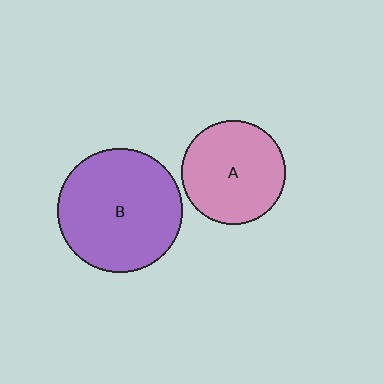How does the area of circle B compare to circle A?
Approximately 1.4 times.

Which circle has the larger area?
Circle B (purple).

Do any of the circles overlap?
No, none of the circles overlap.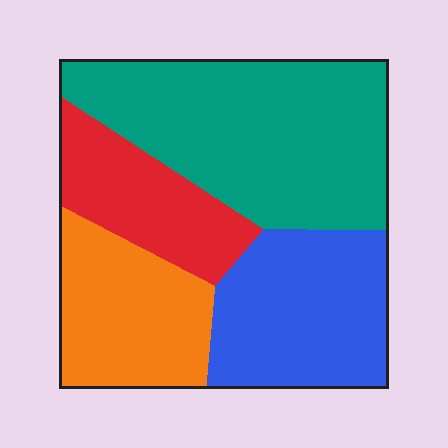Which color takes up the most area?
Teal, at roughly 40%.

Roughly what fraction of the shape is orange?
Orange covers about 20% of the shape.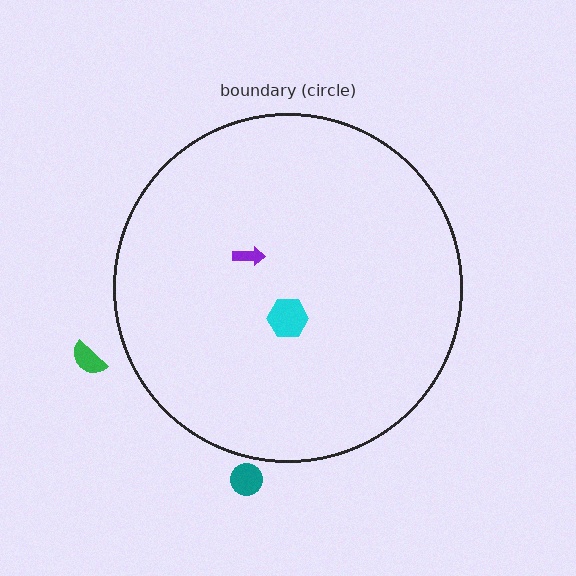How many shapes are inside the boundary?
2 inside, 2 outside.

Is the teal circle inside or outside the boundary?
Outside.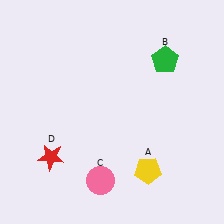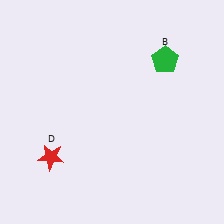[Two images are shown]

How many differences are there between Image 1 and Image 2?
There are 2 differences between the two images.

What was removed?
The pink circle (C), the yellow pentagon (A) were removed in Image 2.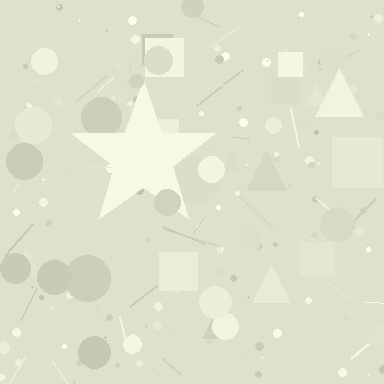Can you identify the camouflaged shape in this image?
The camouflaged shape is a star.